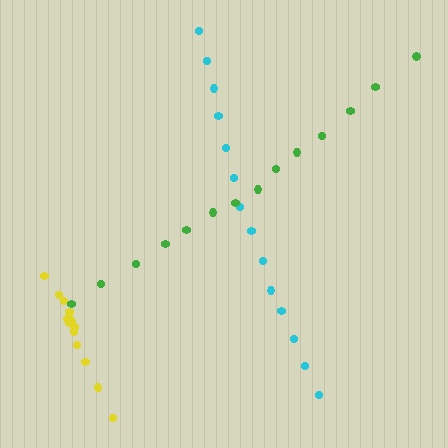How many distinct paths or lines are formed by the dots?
There are 3 distinct paths.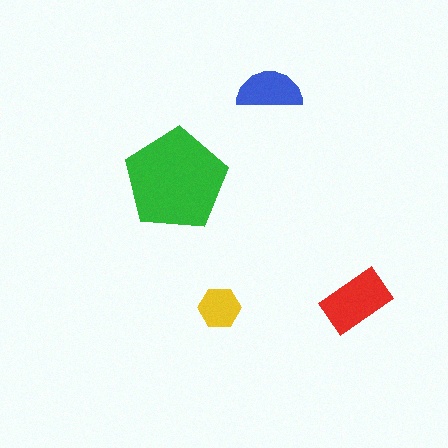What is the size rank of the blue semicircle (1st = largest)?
3rd.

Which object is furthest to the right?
The red rectangle is rightmost.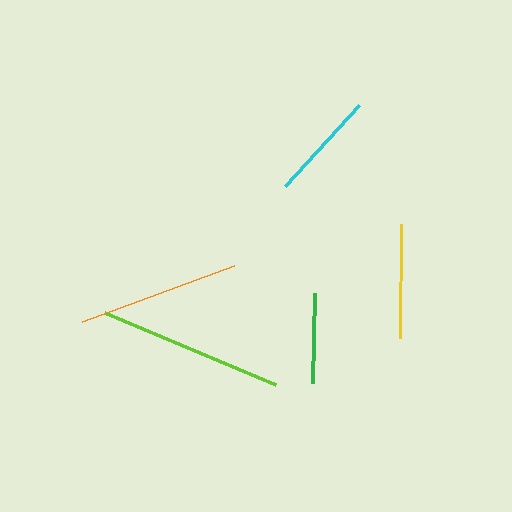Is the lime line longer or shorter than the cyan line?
The lime line is longer than the cyan line.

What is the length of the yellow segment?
The yellow segment is approximately 114 pixels long.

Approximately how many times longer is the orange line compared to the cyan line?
The orange line is approximately 1.5 times the length of the cyan line.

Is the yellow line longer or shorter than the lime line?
The lime line is longer than the yellow line.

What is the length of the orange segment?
The orange segment is approximately 162 pixels long.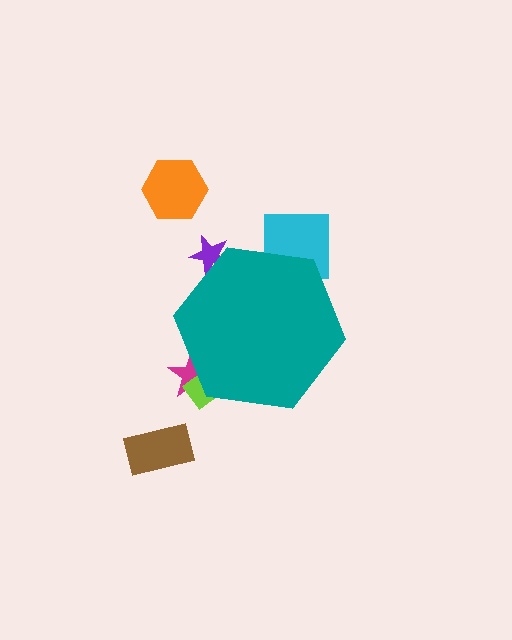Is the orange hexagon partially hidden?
No, the orange hexagon is fully visible.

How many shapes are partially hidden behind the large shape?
4 shapes are partially hidden.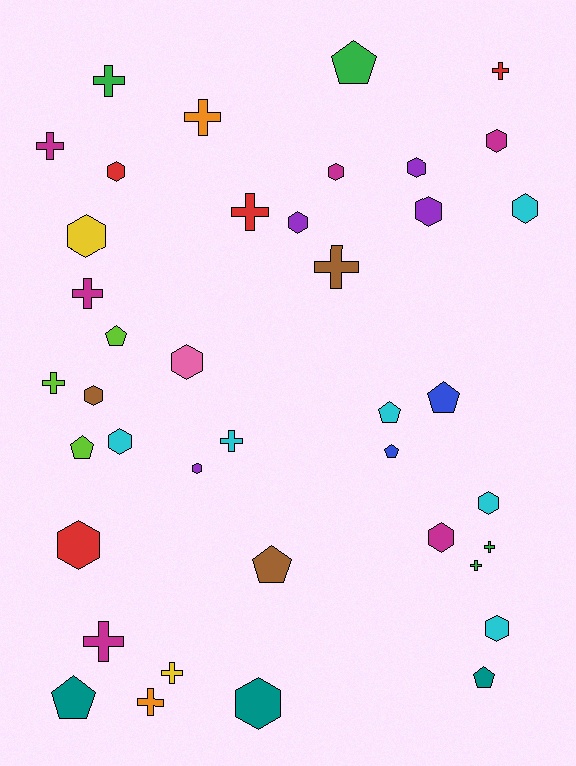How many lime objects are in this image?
There are 3 lime objects.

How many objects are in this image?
There are 40 objects.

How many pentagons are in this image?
There are 9 pentagons.